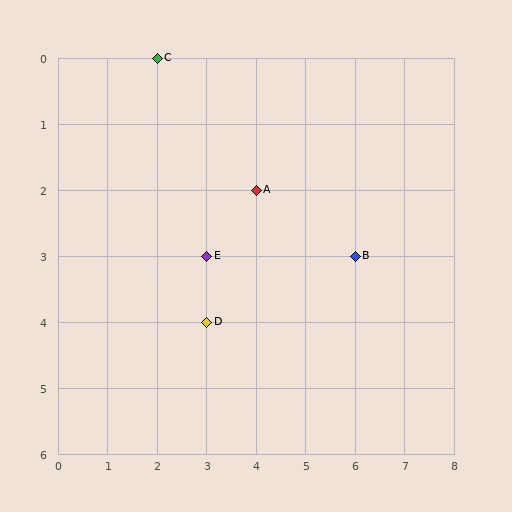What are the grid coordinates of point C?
Point C is at grid coordinates (2, 0).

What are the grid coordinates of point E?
Point E is at grid coordinates (3, 3).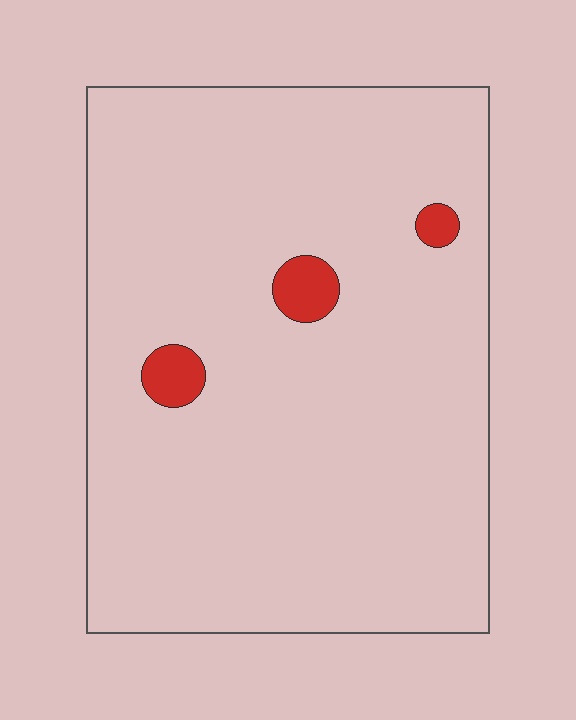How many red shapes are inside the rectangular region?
3.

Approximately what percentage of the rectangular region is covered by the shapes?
Approximately 5%.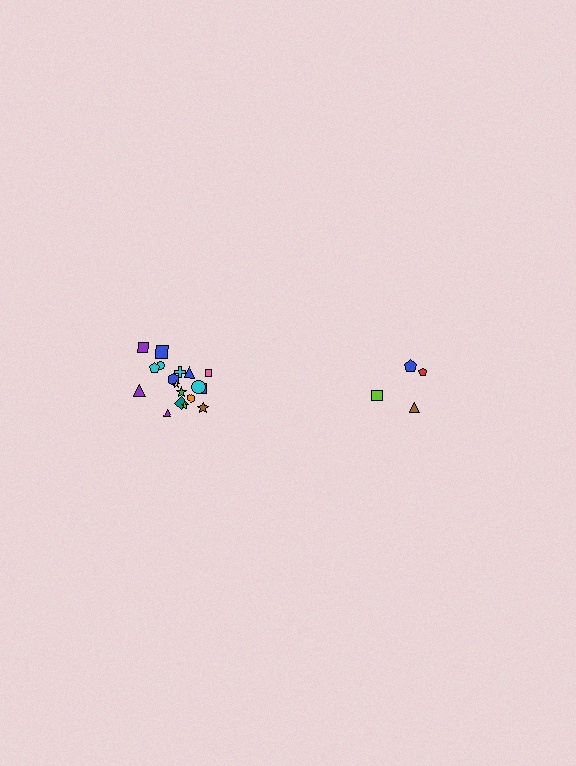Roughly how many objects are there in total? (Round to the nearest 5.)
Roughly 20 objects in total.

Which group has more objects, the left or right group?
The left group.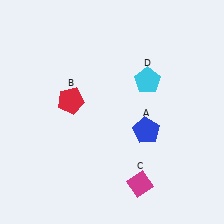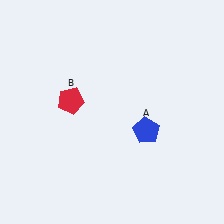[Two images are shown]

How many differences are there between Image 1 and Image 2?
There are 2 differences between the two images.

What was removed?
The cyan pentagon (D), the magenta diamond (C) were removed in Image 2.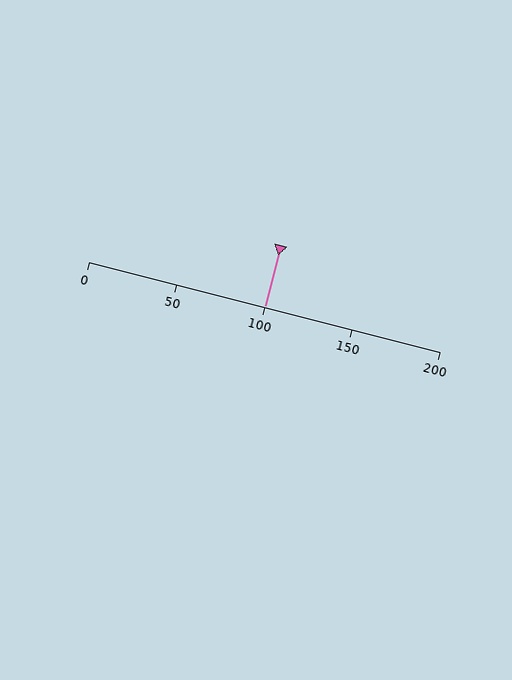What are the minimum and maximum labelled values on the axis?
The axis runs from 0 to 200.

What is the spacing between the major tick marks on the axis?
The major ticks are spaced 50 apart.